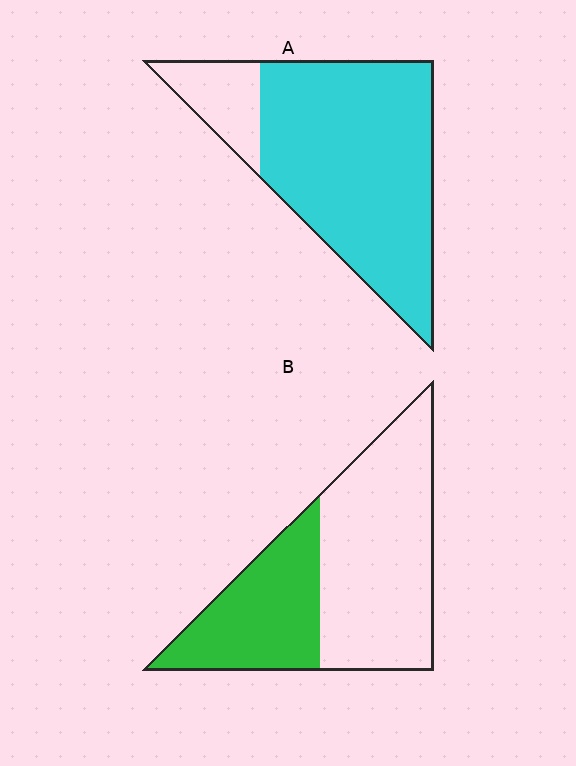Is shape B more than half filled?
No.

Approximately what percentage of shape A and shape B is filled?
A is approximately 85% and B is approximately 35%.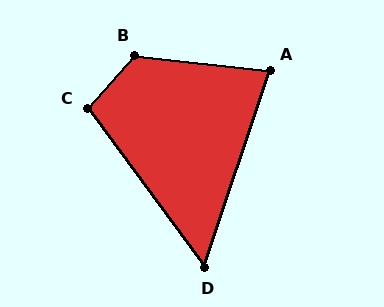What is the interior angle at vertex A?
Approximately 78 degrees (acute).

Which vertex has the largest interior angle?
B, at approximately 125 degrees.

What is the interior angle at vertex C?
Approximately 102 degrees (obtuse).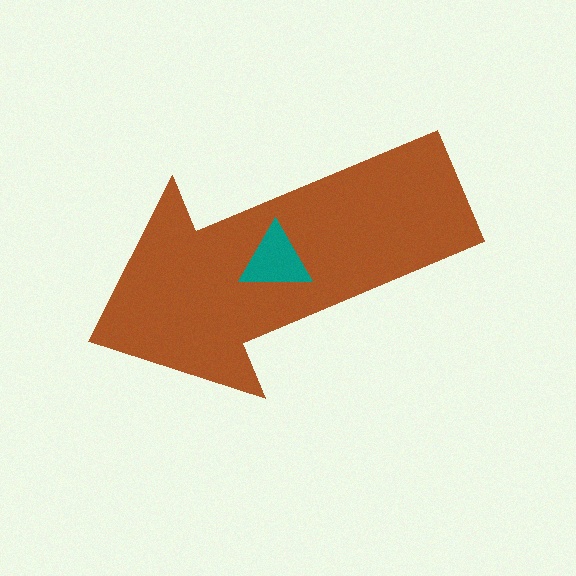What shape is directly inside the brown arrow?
The teal triangle.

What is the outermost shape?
The brown arrow.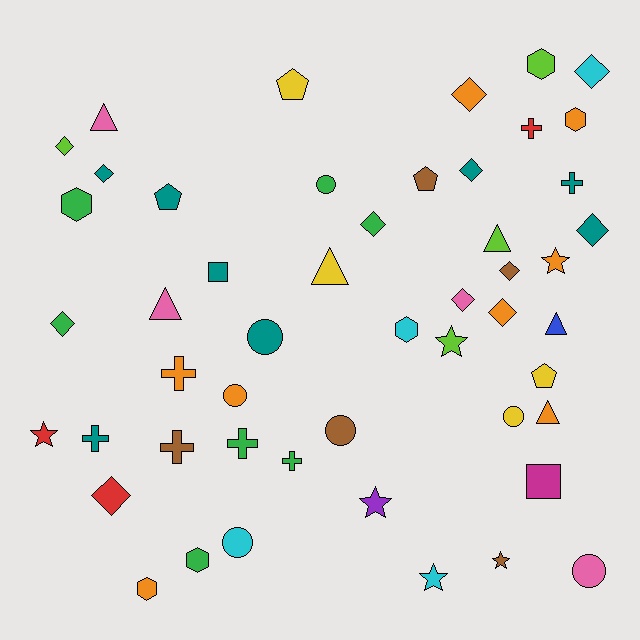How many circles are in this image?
There are 7 circles.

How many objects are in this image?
There are 50 objects.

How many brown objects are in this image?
There are 5 brown objects.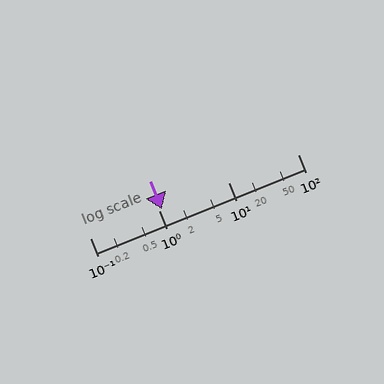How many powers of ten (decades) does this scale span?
The scale spans 3 decades, from 0.1 to 100.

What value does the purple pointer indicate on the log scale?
The pointer indicates approximately 1.1.